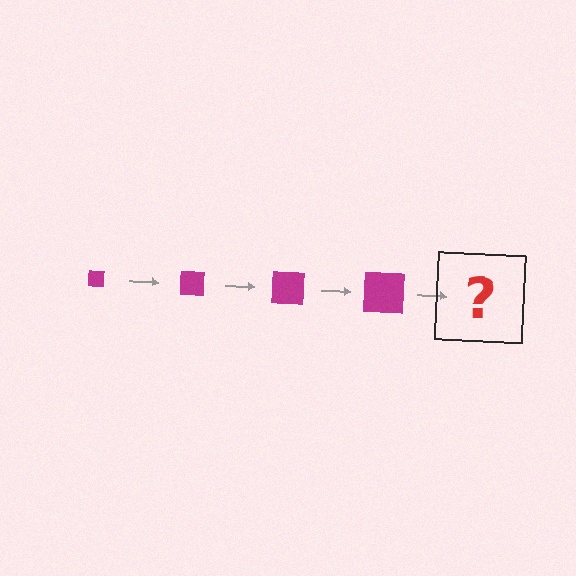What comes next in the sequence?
The next element should be a magenta square, larger than the previous one.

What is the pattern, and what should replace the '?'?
The pattern is that the square gets progressively larger each step. The '?' should be a magenta square, larger than the previous one.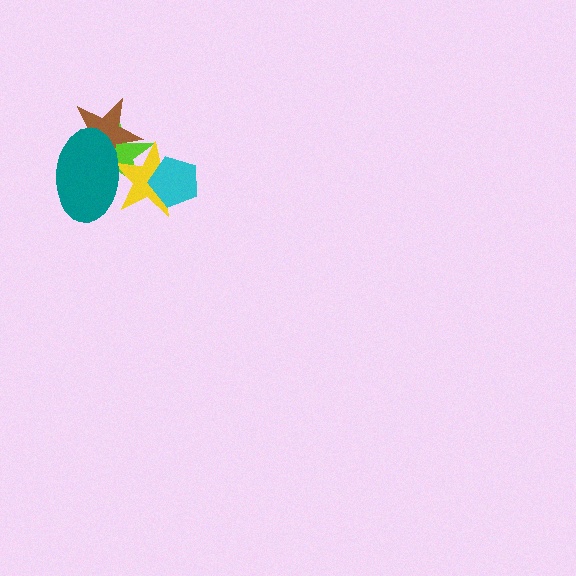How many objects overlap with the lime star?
3 objects overlap with the lime star.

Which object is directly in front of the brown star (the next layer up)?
The yellow star is directly in front of the brown star.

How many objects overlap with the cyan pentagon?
1 object overlaps with the cyan pentagon.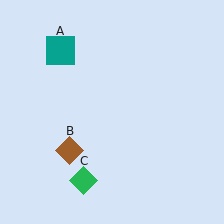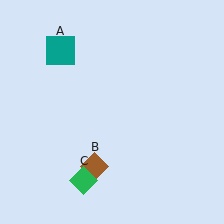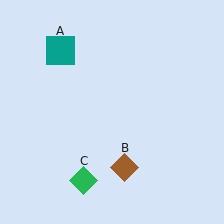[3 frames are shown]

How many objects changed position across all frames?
1 object changed position: brown diamond (object B).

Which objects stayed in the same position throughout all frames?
Teal square (object A) and green diamond (object C) remained stationary.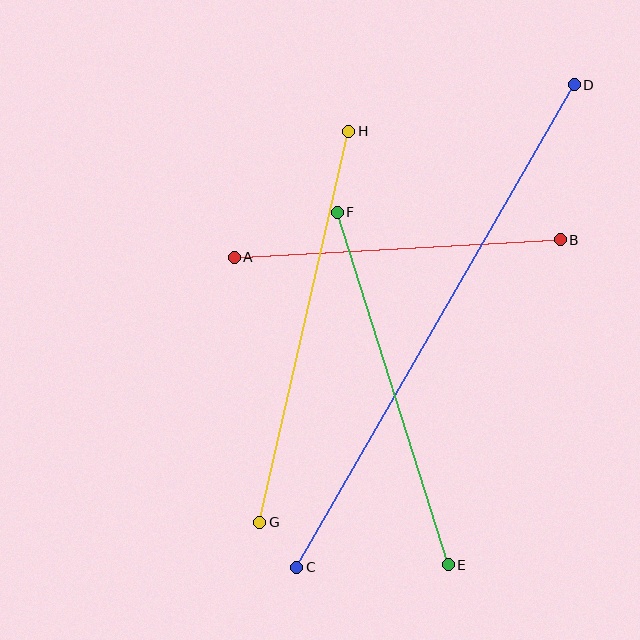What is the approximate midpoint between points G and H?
The midpoint is at approximately (304, 327) pixels.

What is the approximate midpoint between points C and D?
The midpoint is at approximately (436, 326) pixels.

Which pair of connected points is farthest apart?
Points C and D are farthest apart.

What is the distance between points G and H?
The distance is approximately 401 pixels.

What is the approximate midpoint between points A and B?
The midpoint is at approximately (397, 249) pixels.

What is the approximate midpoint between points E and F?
The midpoint is at approximately (393, 389) pixels.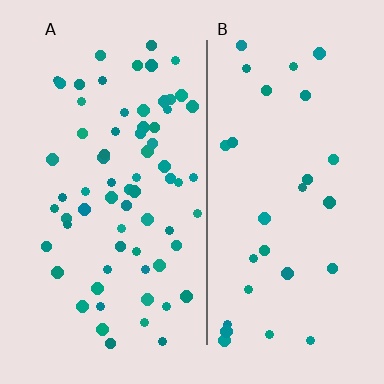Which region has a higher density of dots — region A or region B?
A (the left).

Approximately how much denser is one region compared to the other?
Approximately 2.3× — region A over region B.